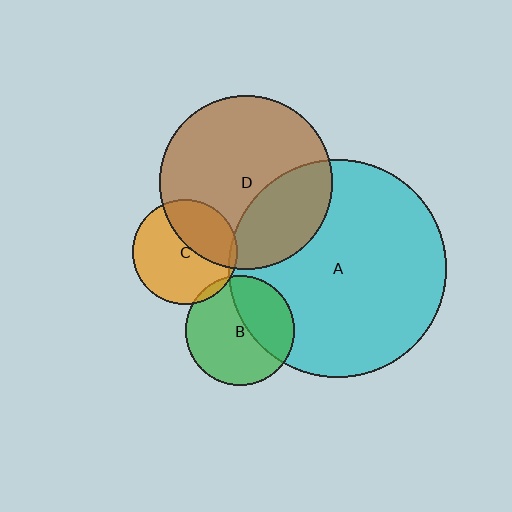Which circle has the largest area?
Circle A (cyan).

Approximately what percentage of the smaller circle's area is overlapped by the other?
Approximately 35%.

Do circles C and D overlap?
Yes.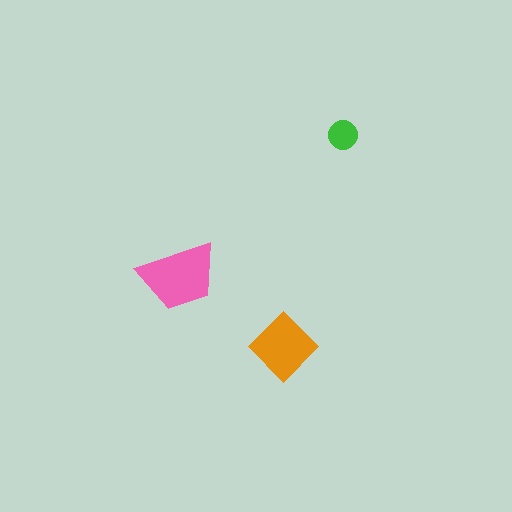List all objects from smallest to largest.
The green circle, the orange diamond, the pink trapezoid.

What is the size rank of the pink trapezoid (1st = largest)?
1st.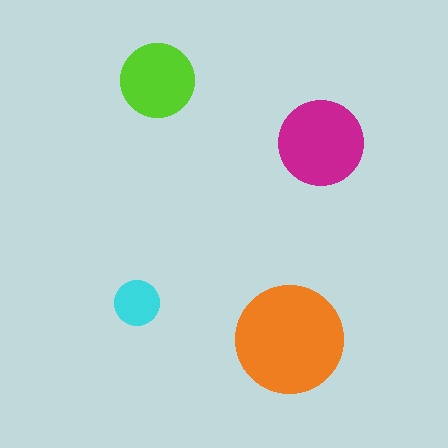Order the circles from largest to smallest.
the orange one, the magenta one, the lime one, the cyan one.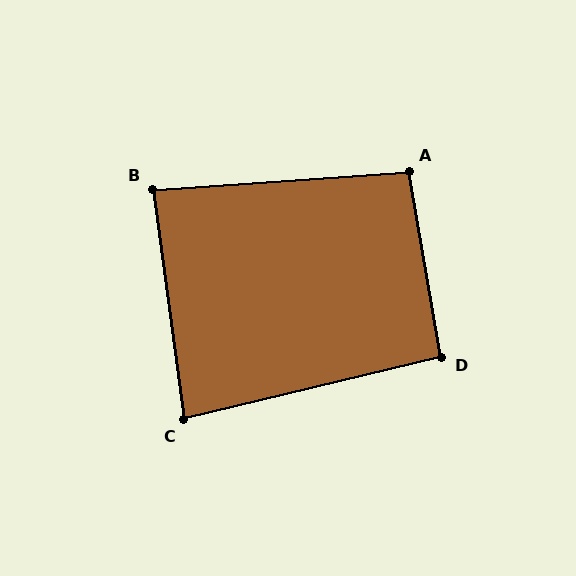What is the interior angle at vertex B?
Approximately 86 degrees (approximately right).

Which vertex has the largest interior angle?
A, at approximately 96 degrees.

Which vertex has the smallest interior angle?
C, at approximately 84 degrees.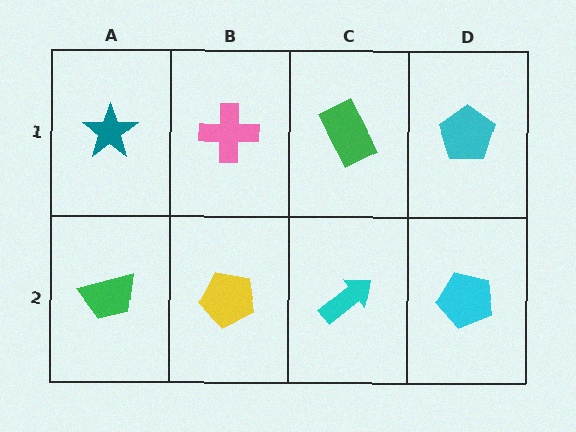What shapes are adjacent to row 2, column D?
A cyan pentagon (row 1, column D), a cyan arrow (row 2, column C).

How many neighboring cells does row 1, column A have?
2.